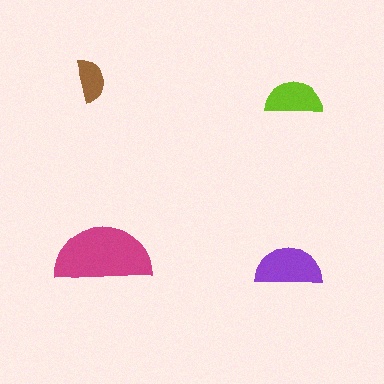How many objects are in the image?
There are 4 objects in the image.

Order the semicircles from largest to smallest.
the magenta one, the purple one, the lime one, the brown one.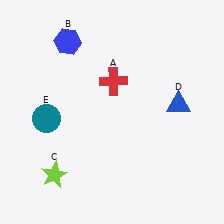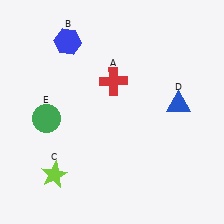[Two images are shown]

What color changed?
The circle (E) changed from teal in Image 1 to green in Image 2.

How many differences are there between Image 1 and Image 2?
There is 1 difference between the two images.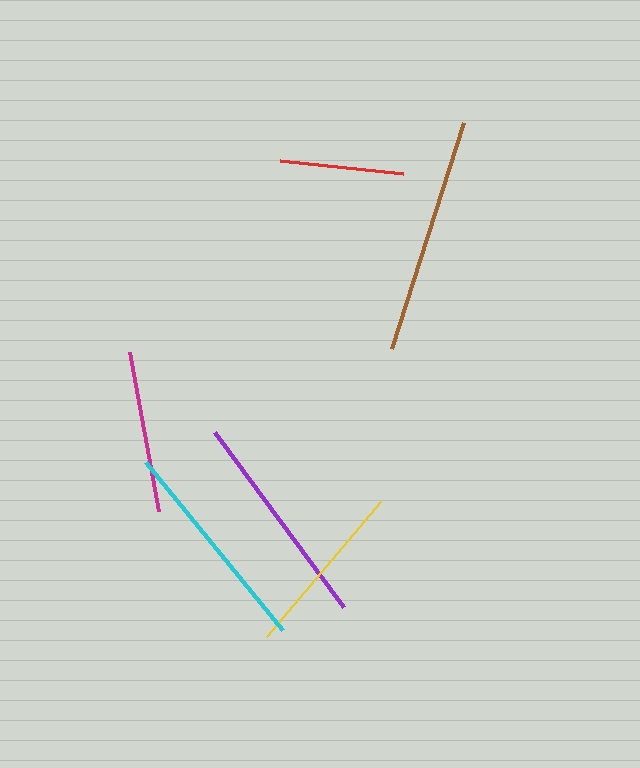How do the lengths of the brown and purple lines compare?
The brown and purple lines are approximately the same length.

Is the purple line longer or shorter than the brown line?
The brown line is longer than the purple line.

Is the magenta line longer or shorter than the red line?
The magenta line is longer than the red line.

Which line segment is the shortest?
The red line is the shortest at approximately 124 pixels.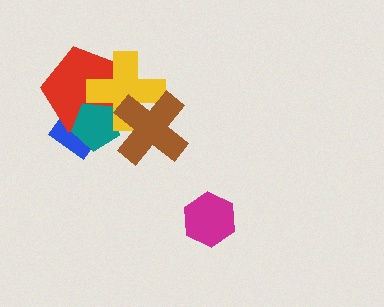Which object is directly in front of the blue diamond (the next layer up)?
The red pentagon is directly in front of the blue diamond.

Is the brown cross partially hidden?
No, no other shape covers it.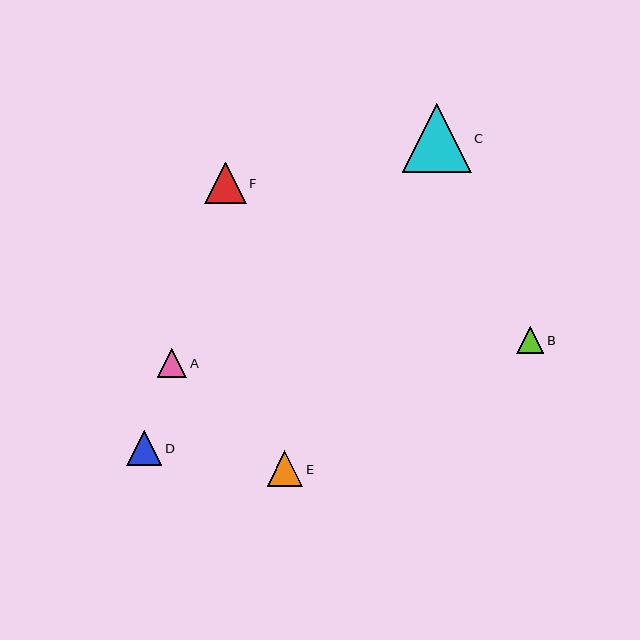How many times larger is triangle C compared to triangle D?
Triangle C is approximately 2.0 times the size of triangle D.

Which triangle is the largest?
Triangle C is the largest with a size of approximately 69 pixels.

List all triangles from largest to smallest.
From largest to smallest: C, F, E, D, A, B.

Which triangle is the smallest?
Triangle B is the smallest with a size of approximately 27 pixels.